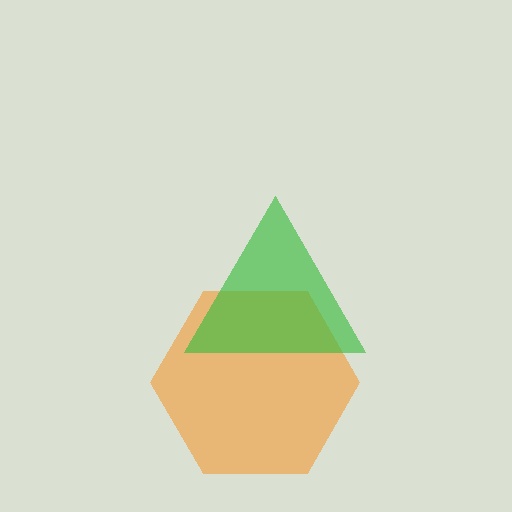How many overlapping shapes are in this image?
There are 2 overlapping shapes in the image.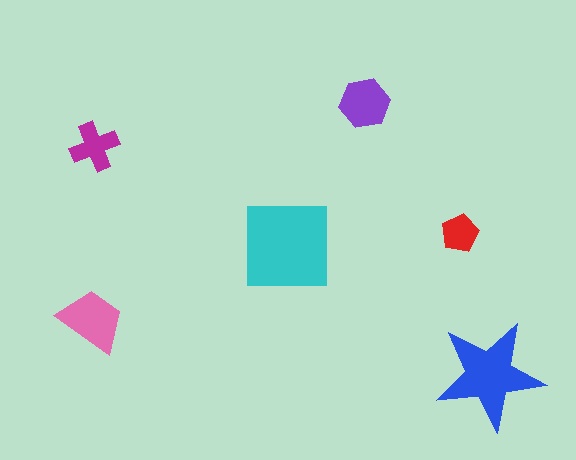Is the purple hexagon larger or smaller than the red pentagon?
Larger.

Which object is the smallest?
The red pentagon.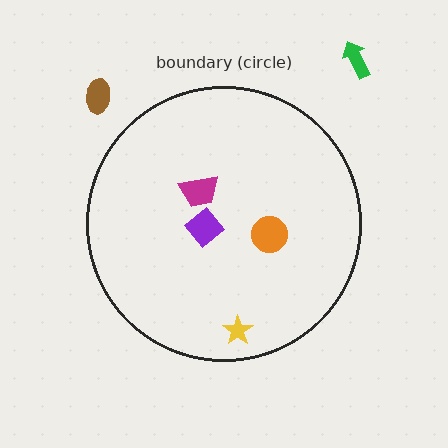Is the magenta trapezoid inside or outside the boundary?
Inside.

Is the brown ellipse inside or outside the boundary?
Outside.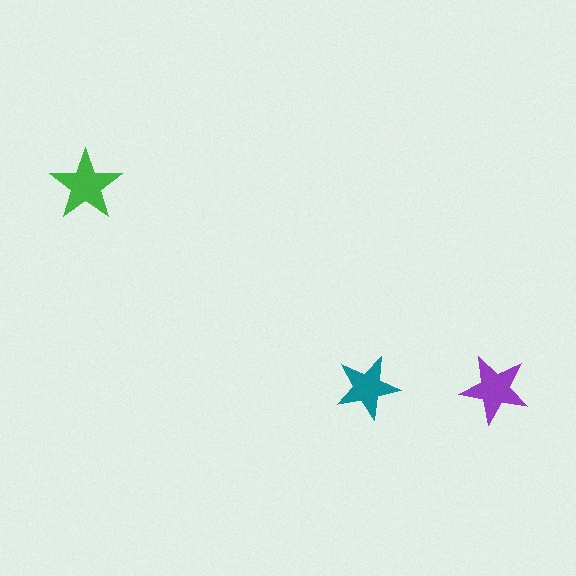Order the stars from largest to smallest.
the green one, the purple one, the teal one.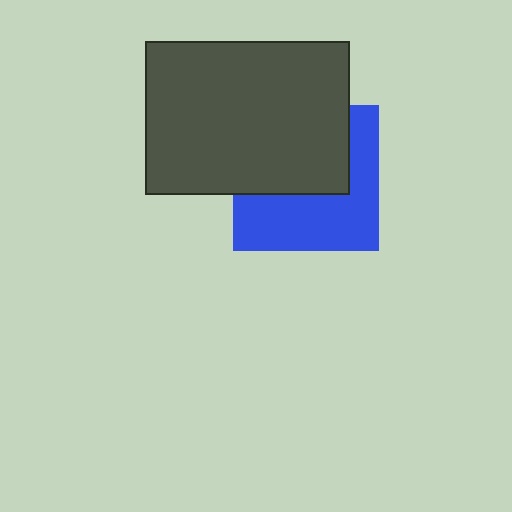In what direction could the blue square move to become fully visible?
The blue square could move down. That would shift it out from behind the dark gray rectangle entirely.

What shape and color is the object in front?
The object in front is a dark gray rectangle.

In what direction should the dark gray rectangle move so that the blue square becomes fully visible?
The dark gray rectangle should move up. That is the shortest direction to clear the overlap and leave the blue square fully visible.